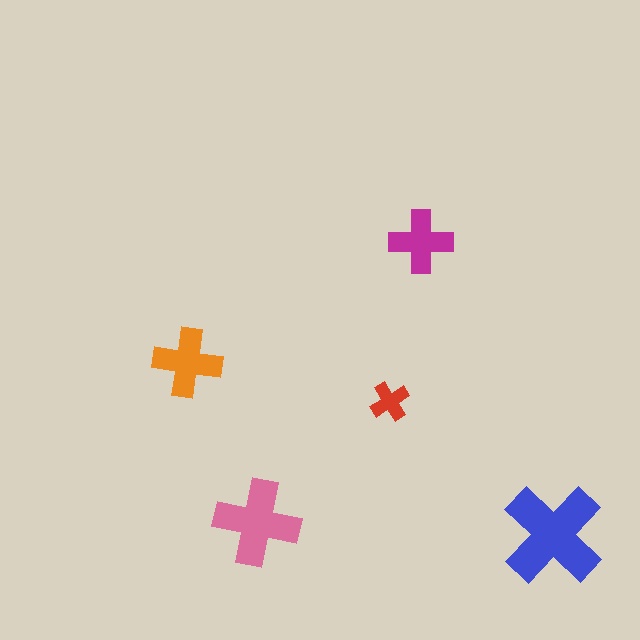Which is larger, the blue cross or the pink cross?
The blue one.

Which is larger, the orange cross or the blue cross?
The blue one.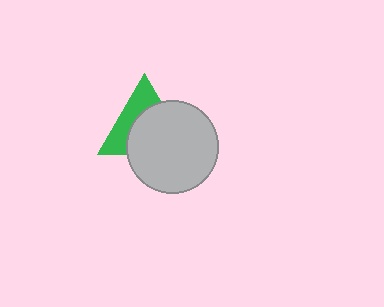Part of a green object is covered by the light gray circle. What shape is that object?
It is a triangle.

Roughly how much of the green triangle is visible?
A small part of it is visible (roughly 41%).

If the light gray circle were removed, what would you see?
You would see the complete green triangle.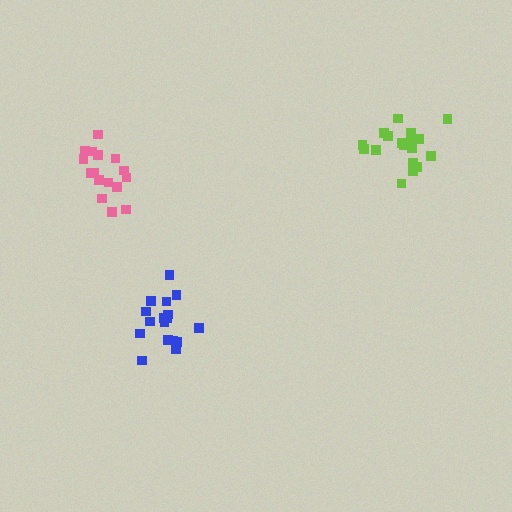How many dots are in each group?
Group 1: 17 dots, Group 2: 19 dots, Group 3: 16 dots (52 total).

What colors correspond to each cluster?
The clusters are colored: blue, lime, pink.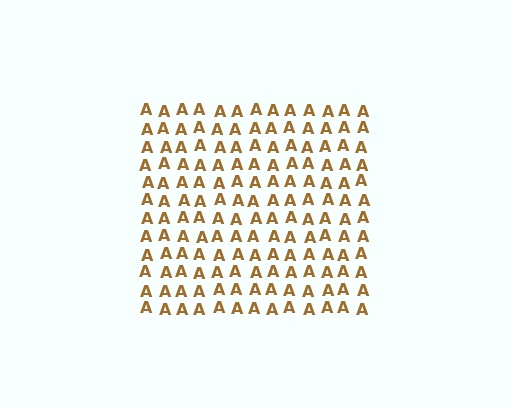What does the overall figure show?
The overall figure shows a square.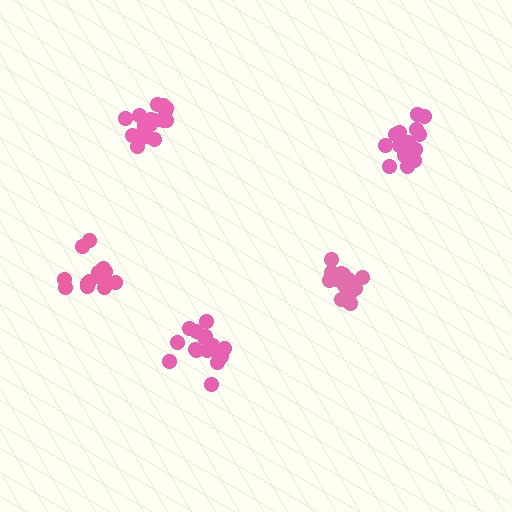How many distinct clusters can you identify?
There are 5 distinct clusters.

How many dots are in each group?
Group 1: 18 dots, Group 2: 14 dots, Group 3: 14 dots, Group 4: 15 dots, Group 5: 16 dots (77 total).